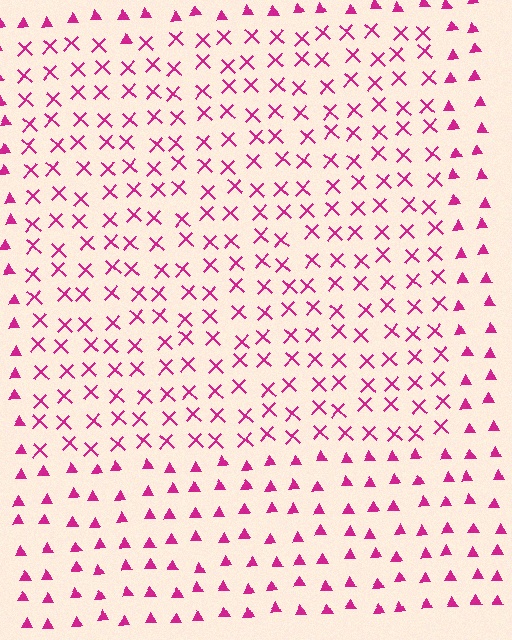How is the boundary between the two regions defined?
The boundary is defined by a change in element shape: X marks inside vs. triangles outside. All elements share the same color and spacing.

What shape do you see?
I see a rectangle.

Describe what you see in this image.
The image is filled with small magenta elements arranged in a uniform grid. A rectangle-shaped region contains X marks, while the surrounding area contains triangles. The boundary is defined purely by the change in element shape.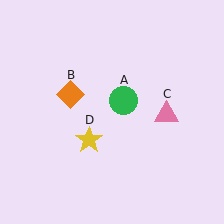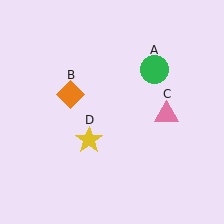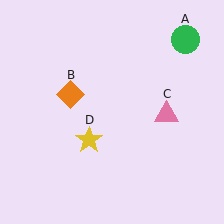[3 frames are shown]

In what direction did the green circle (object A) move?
The green circle (object A) moved up and to the right.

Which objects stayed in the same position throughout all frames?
Orange diamond (object B) and pink triangle (object C) and yellow star (object D) remained stationary.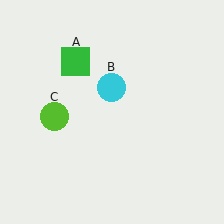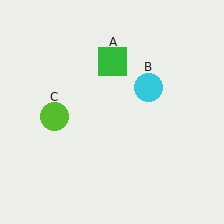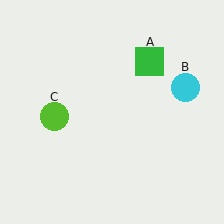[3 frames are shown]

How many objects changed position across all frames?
2 objects changed position: green square (object A), cyan circle (object B).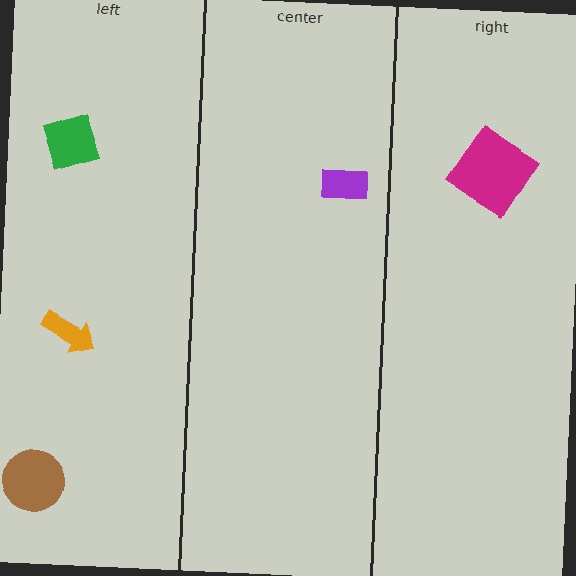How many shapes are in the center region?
1.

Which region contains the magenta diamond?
The right region.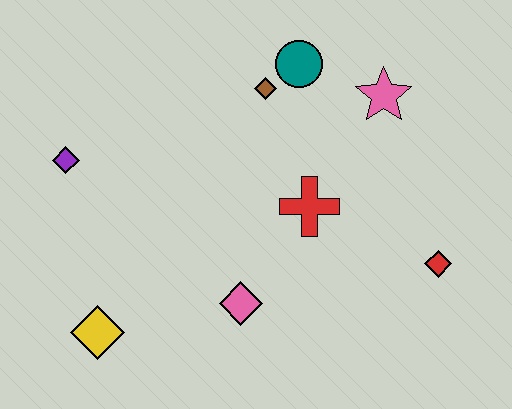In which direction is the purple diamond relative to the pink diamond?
The purple diamond is to the left of the pink diamond.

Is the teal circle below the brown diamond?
No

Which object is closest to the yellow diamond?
The pink diamond is closest to the yellow diamond.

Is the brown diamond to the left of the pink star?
Yes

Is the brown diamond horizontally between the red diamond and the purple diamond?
Yes